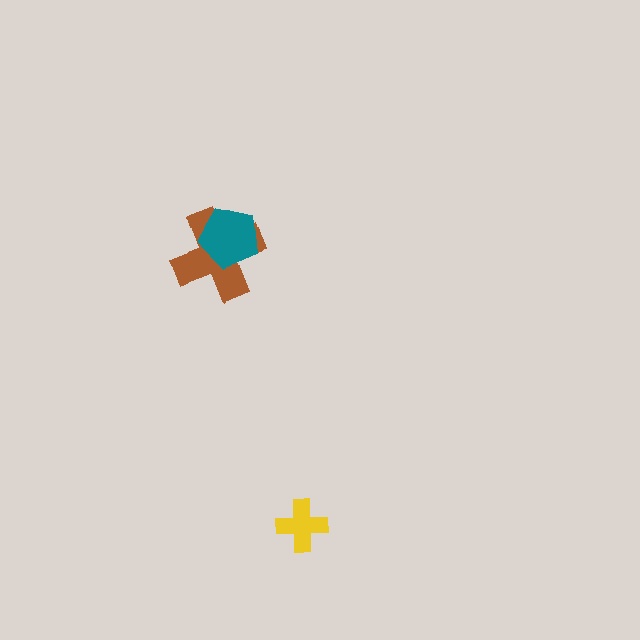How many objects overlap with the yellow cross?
0 objects overlap with the yellow cross.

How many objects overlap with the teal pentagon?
1 object overlaps with the teal pentagon.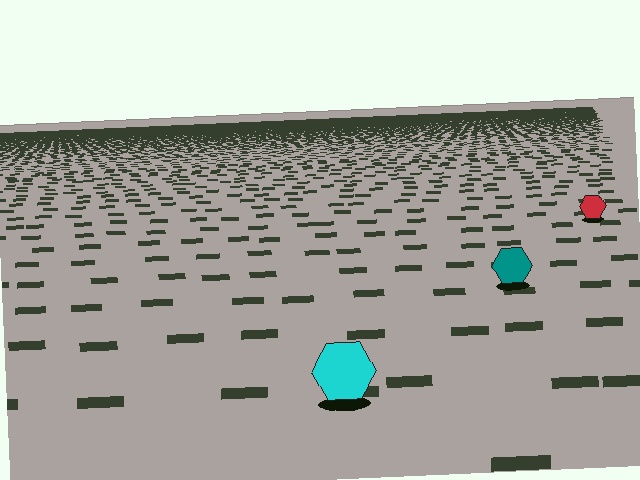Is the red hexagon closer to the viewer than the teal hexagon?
No. The teal hexagon is closer — you can tell from the texture gradient: the ground texture is coarser near it.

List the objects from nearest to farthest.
From nearest to farthest: the cyan hexagon, the teal hexagon, the red hexagon.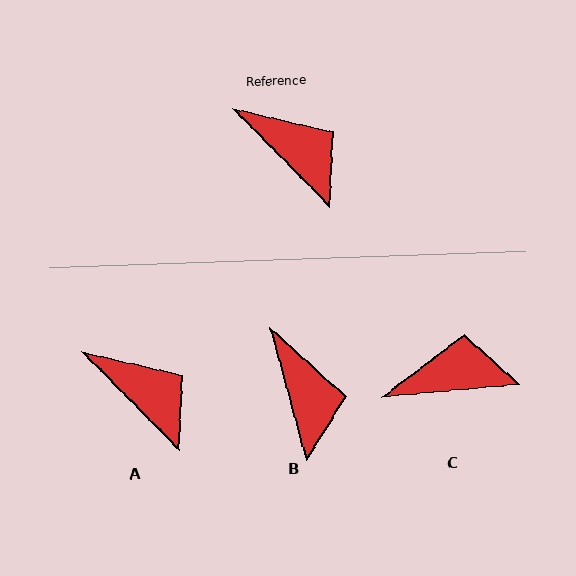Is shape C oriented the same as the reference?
No, it is off by about 50 degrees.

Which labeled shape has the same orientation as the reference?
A.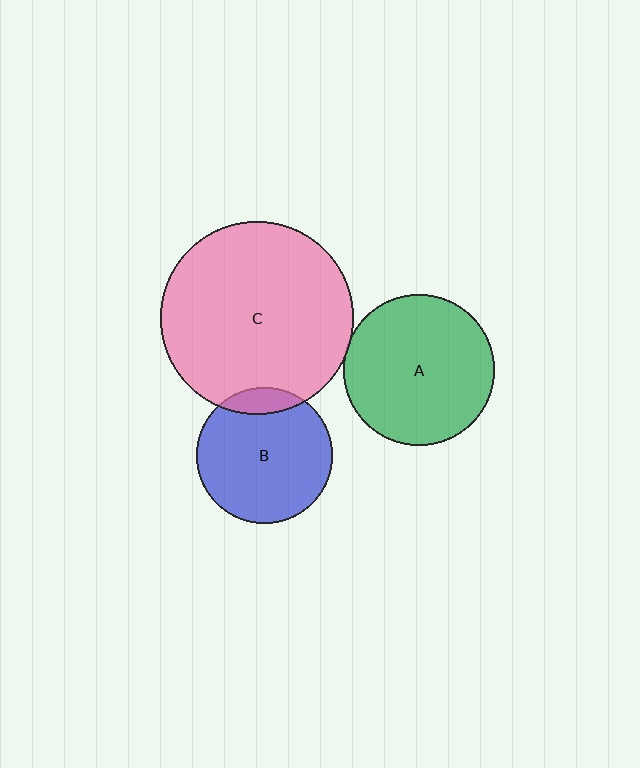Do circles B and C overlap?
Yes.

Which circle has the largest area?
Circle C (pink).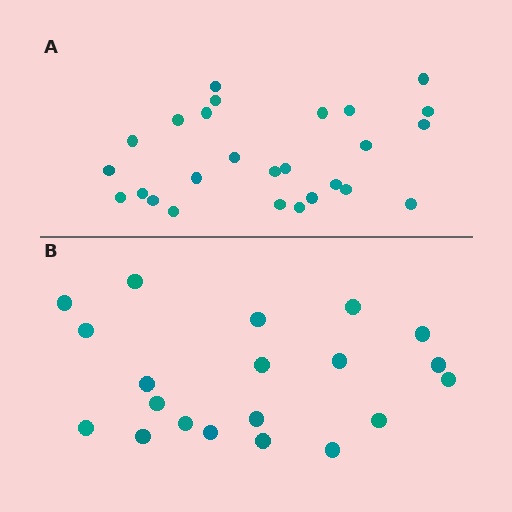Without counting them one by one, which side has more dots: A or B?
Region A (the top region) has more dots.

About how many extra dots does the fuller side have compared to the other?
Region A has about 6 more dots than region B.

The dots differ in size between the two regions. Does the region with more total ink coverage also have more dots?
No. Region B has more total ink coverage because its dots are larger, but region A actually contains more individual dots. Total area can be misleading — the number of items is what matters here.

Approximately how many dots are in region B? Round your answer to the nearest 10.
About 20 dots.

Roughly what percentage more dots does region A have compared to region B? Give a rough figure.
About 30% more.